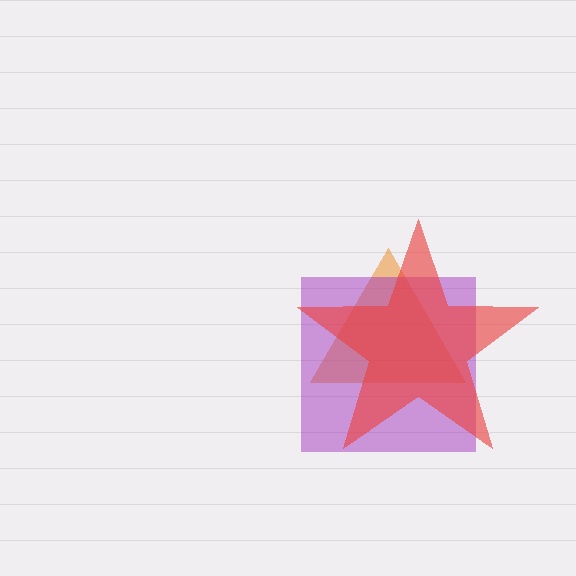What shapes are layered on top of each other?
The layered shapes are: an orange triangle, a purple square, a red star.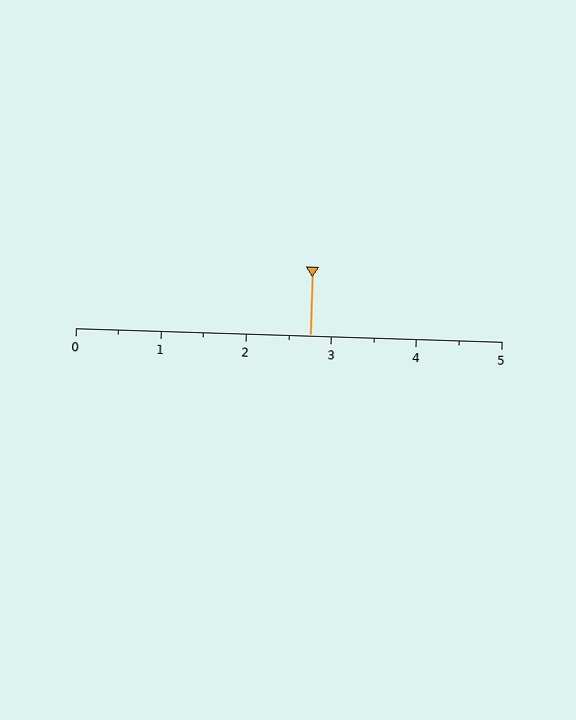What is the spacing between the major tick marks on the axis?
The major ticks are spaced 1 apart.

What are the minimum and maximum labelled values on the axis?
The axis runs from 0 to 5.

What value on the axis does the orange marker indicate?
The marker indicates approximately 2.8.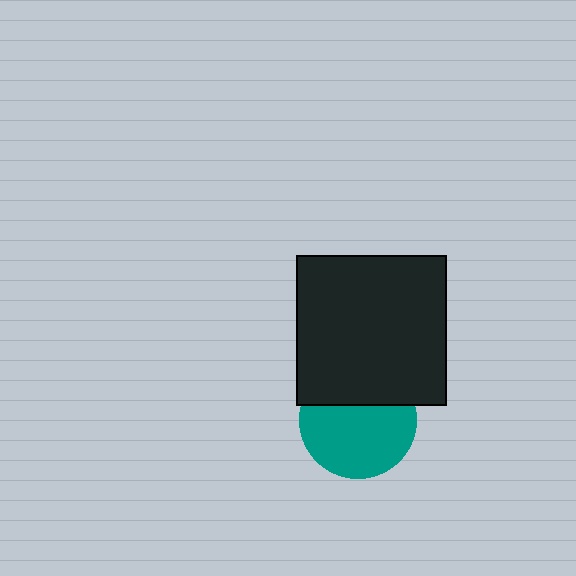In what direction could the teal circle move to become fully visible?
The teal circle could move down. That would shift it out from behind the black square entirely.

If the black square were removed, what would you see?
You would see the complete teal circle.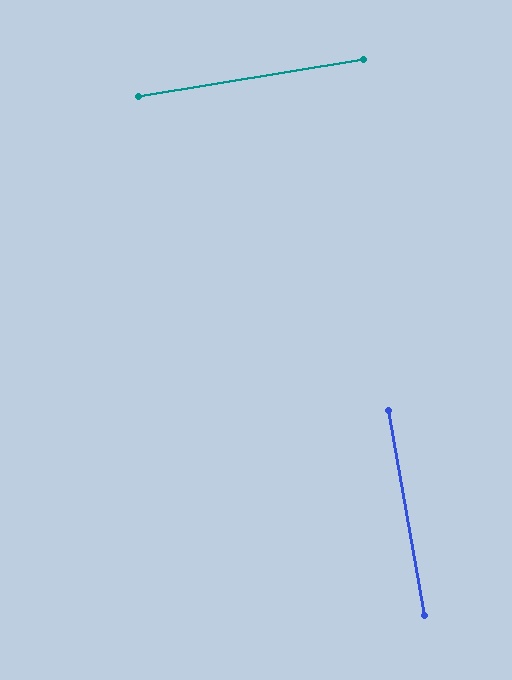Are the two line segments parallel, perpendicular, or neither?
Perpendicular — they meet at approximately 89°.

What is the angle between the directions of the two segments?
Approximately 89 degrees.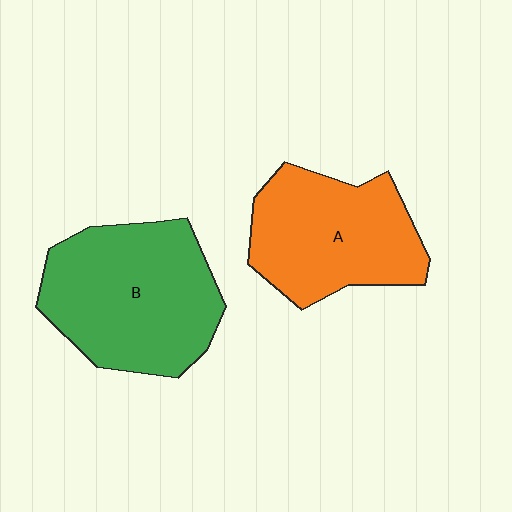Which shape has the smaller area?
Shape A (orange).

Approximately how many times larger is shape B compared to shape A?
Approximately 1.2 times.